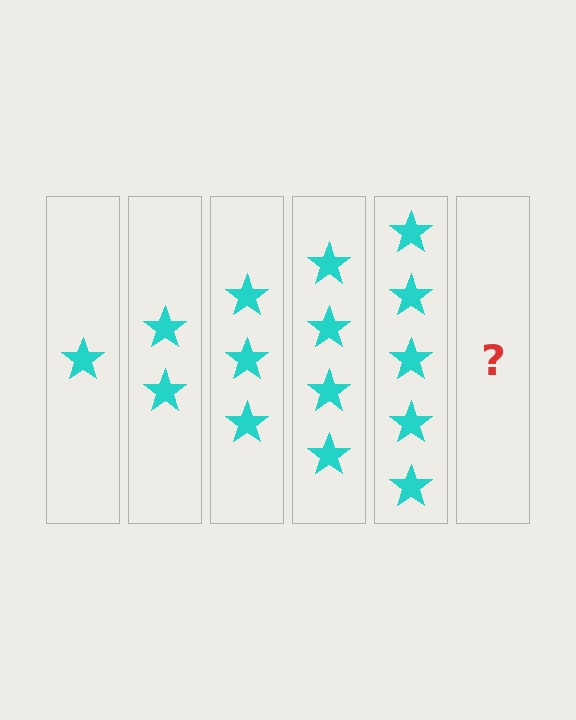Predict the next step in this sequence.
The next step is 6 stars.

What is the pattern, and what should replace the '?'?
The pattern is that each step adds one more star. The '?' should be 6 stars.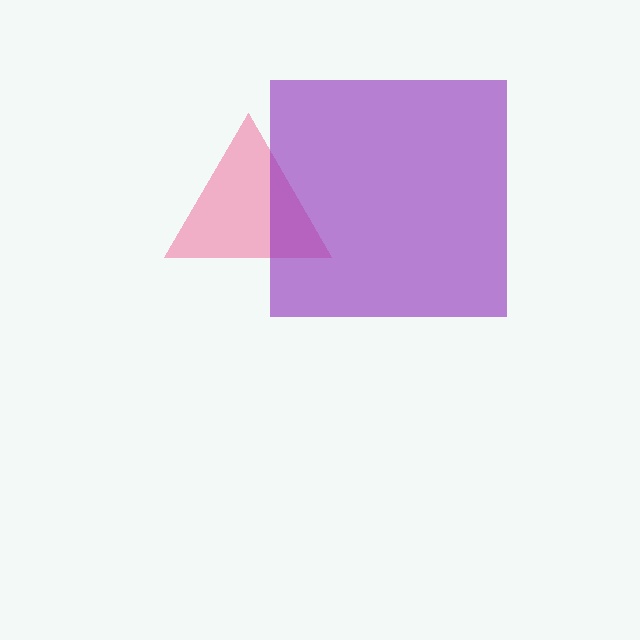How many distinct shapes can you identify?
There are 2 distinct shapes: a pink triangle, a purple square.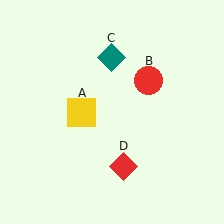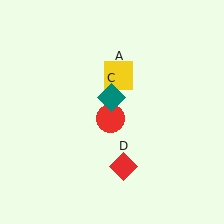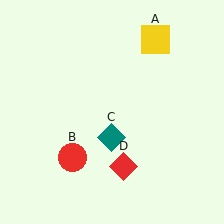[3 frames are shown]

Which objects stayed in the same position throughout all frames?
Red diamond (object D) remained stationary.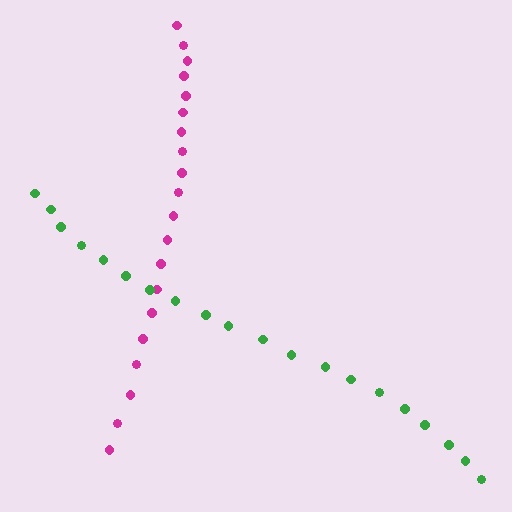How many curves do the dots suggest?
There are 2 distinct paths.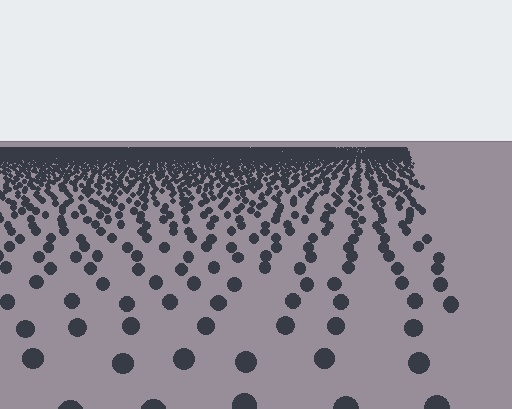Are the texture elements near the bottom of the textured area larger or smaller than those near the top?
Larger. Near the bottom, elements are closer to the viewer and appear at a bigger on-screen size.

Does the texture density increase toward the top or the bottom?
Density increases toward the top.